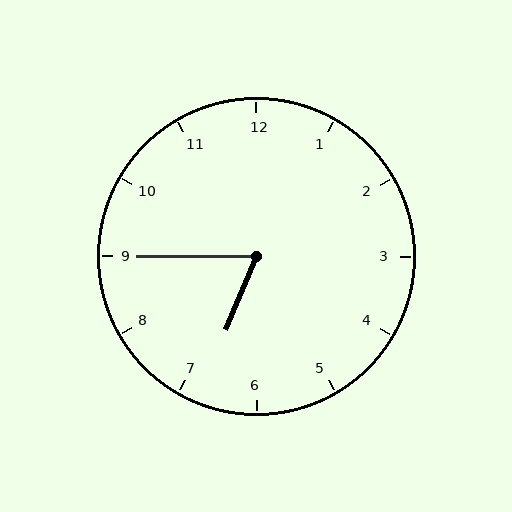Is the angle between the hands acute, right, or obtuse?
It is acute.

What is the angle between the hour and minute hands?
Approximately 68 degrees.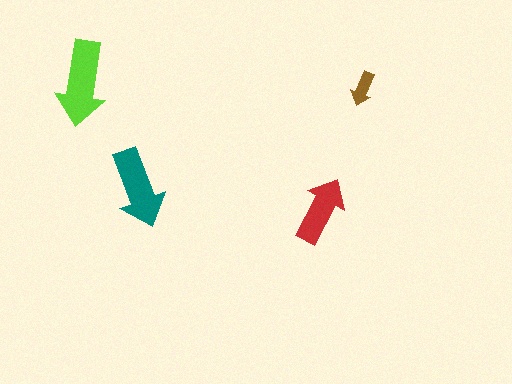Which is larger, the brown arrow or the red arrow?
The red one.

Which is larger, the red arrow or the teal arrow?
The teal one.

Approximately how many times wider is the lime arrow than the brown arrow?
About 2.5 times wider.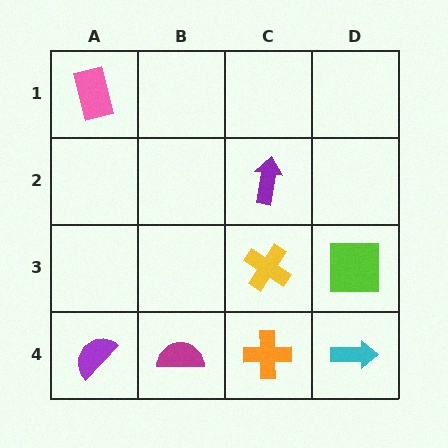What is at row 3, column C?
A yellow cross.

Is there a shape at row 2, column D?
No, that cell is empty.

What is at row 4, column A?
A purple semicircle.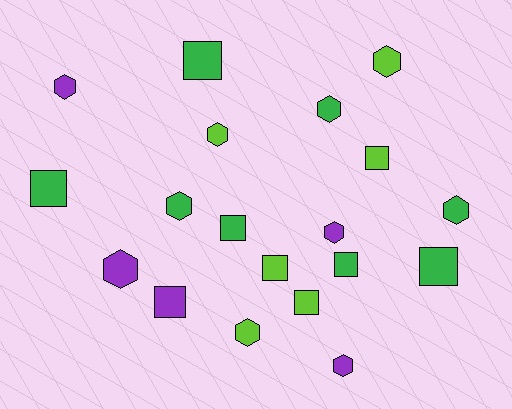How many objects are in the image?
There are 19 objects.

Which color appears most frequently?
Green, with 8 objects.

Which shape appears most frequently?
Hexagon, with 10 objects.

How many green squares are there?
There are 5 green squares.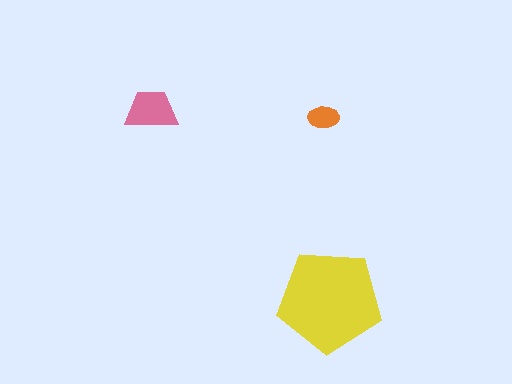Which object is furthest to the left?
The pink trapezoid is leftmost.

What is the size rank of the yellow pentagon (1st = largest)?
1st.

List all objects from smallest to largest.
The orange ellipse, the pink trapezoid, the yellow pentagon.